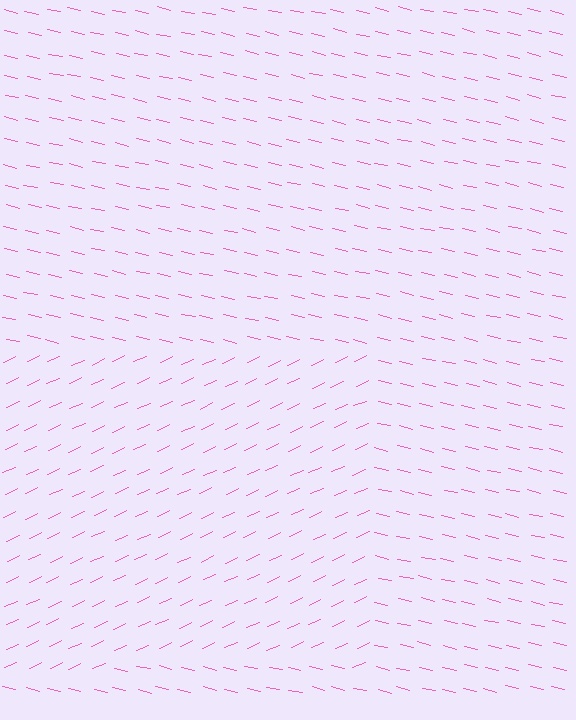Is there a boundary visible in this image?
Yes, there is a texture boundary formed by a change in line orientation.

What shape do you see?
I see a rectangle.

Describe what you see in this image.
The image is filled with small pink line segments. A rectangle region in the image has lines oriented differently from the surrounding lines, creating a visible texture boundary.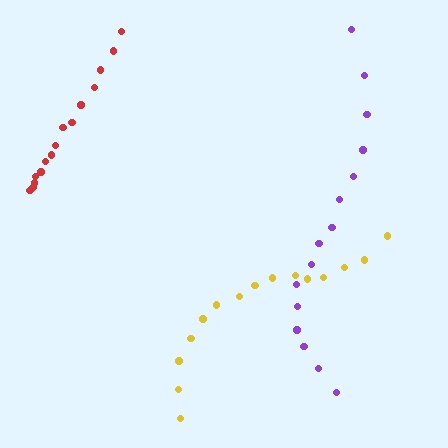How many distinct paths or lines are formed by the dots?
There are 3 distinct paths.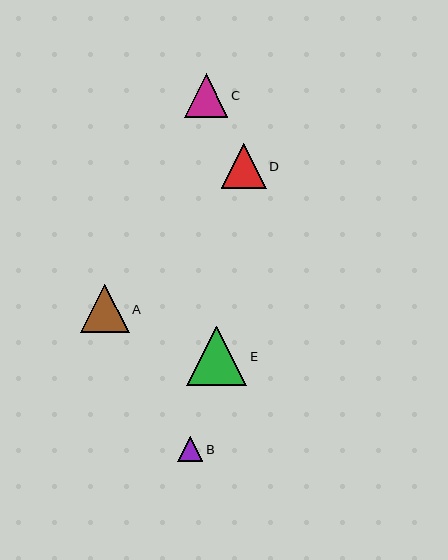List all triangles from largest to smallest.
From largest to smallest: E, A, D, C, B.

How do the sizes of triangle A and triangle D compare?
Triangle A and triangle D are approximately the same size.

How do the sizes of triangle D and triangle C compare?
Triangle D and triangle C are approximately the same size.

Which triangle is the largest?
Triangle E is the largest with a size of approximately 60 pixels.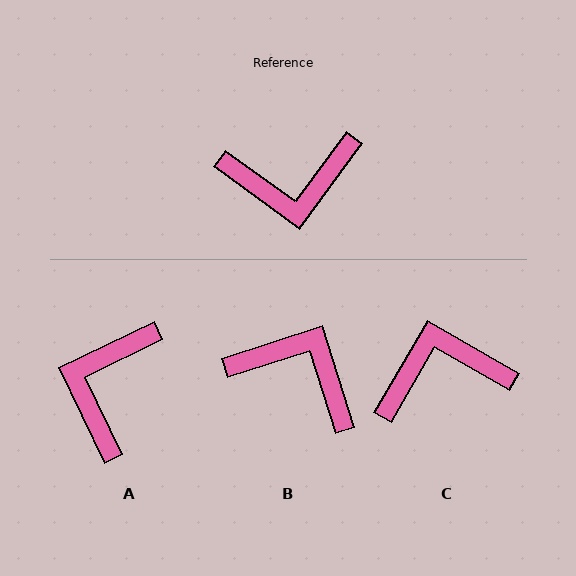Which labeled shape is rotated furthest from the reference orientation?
C, about 174 degrees away.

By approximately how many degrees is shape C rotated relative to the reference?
Approximately 174 degrees clockwise.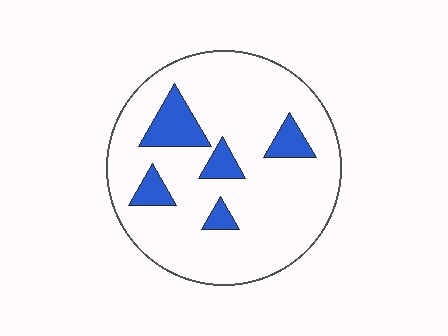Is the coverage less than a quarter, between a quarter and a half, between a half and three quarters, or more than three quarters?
Less than a quarter.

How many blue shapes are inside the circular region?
5.